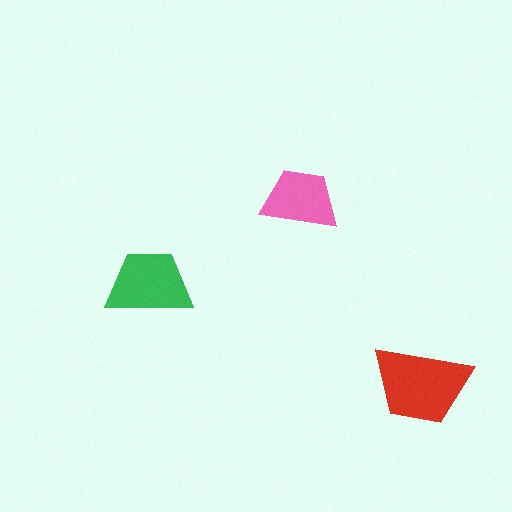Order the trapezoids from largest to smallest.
the red one, the green one, the pink one.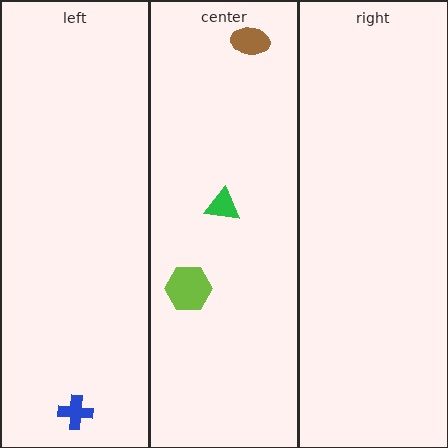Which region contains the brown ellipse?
The center region.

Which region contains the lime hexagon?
The center region.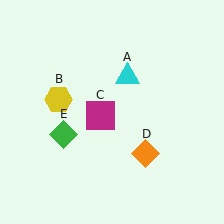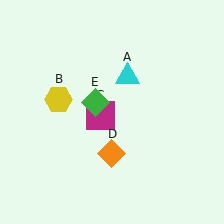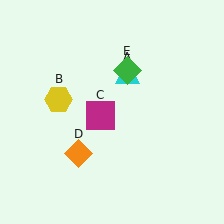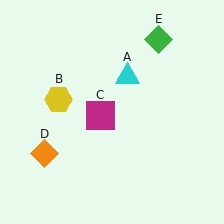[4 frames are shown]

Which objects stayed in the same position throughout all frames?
Cyan triangle (object A) and yellow hexagon (object B) and magenta square (object C) remained stationary.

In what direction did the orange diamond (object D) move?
The orange diamond (object D) moved left.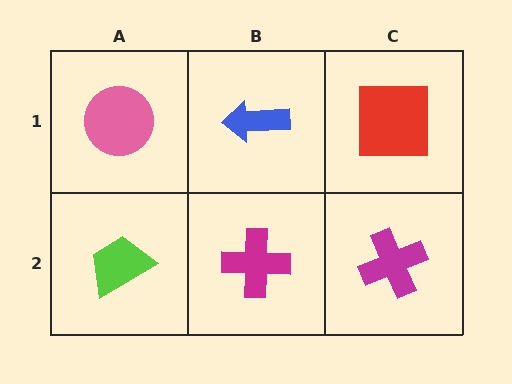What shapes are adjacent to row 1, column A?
A lime trapezoid (row 2, column A), a blue arrow (row 1, column B).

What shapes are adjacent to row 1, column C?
A magenta cross (row 2, column C), a blue arrow (row 1, column B).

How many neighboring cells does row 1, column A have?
2.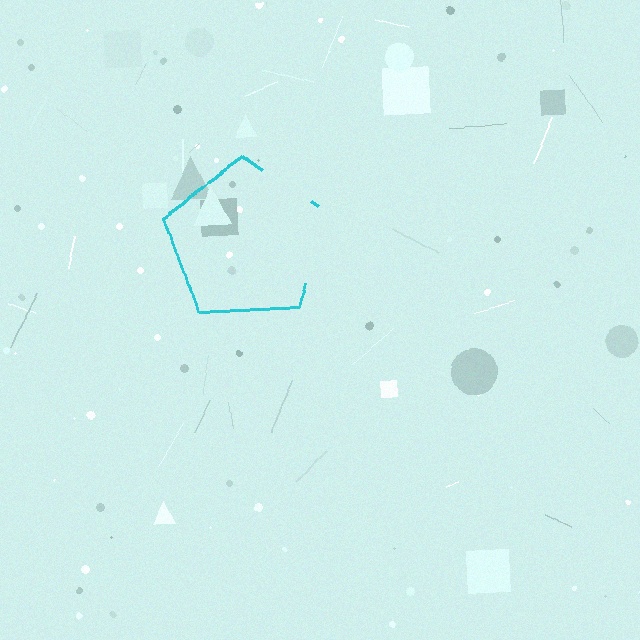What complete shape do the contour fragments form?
The contour fragments form a pentagon.